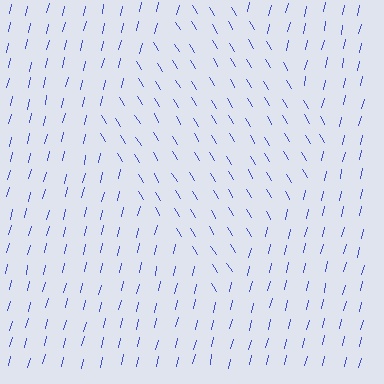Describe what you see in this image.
The image is filled with small blue line segments. A diamond region in the image has lines oriented differently from the surrounding lines, creating a visible texture boundary.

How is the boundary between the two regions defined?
The boundary is defined purely by a change in line orientation (approximately 45 degrees difference). All lines are the same color and thickness.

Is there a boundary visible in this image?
Yes, there is a texture boundary formed by a change in line orientation.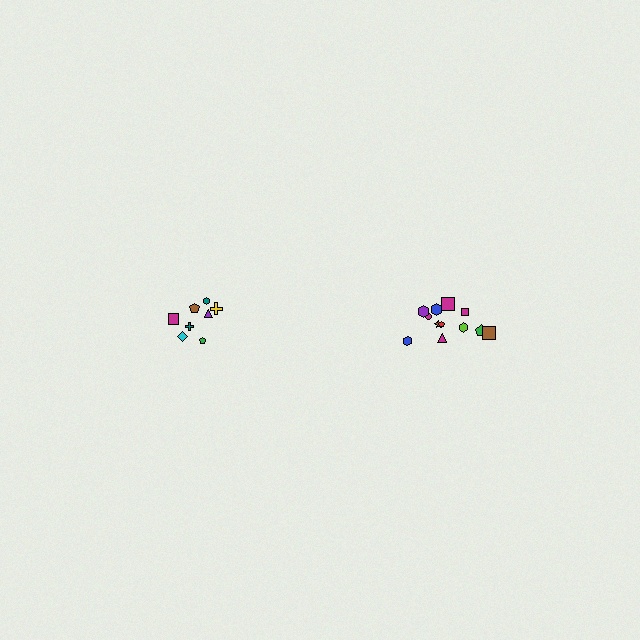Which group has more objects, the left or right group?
The right group.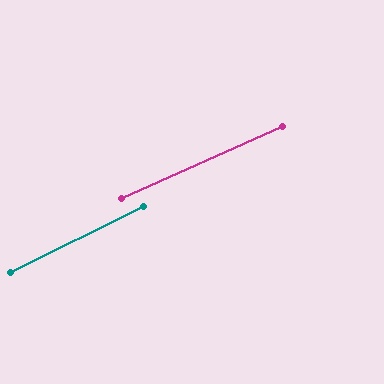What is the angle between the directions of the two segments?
Approximately 2 degrees.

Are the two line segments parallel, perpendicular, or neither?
Parallel — their directions differ by only 2.0°.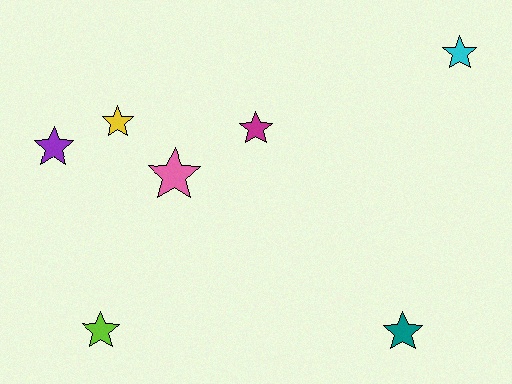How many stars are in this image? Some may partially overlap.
There are 7 stars.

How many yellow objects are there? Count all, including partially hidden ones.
There is 1 yellow object.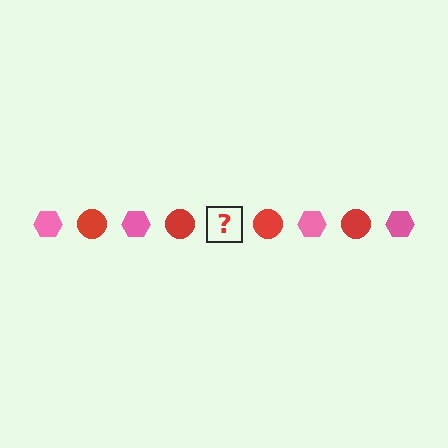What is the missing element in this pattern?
The missing element is a pink hexagon.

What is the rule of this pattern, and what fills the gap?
The rule is that the pattern alternates between pink hexagon and red circle. The gap should be filled with a pink hexagon.